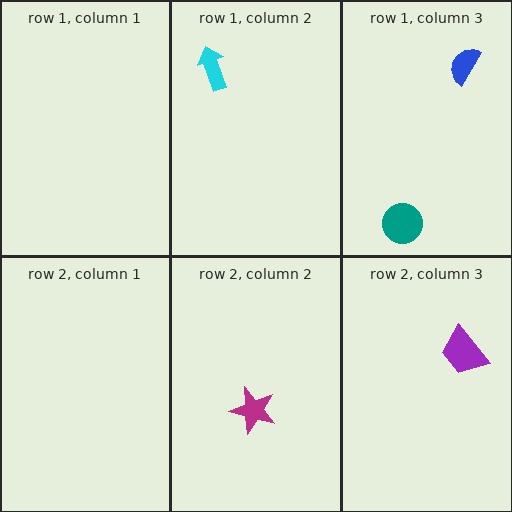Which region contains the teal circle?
The row 1, column 3 region.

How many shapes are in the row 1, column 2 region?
1.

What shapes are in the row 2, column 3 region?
The purple trapezoid.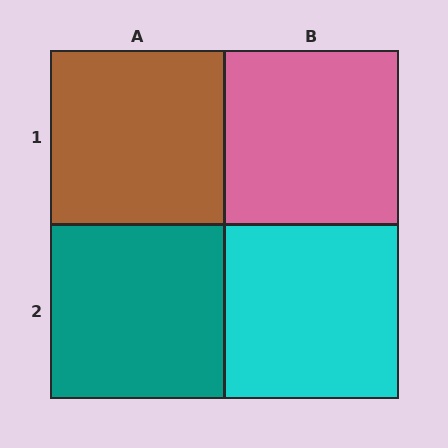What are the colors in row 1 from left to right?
Brown, pink.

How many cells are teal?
1 cell is teal.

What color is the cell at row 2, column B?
Cyan.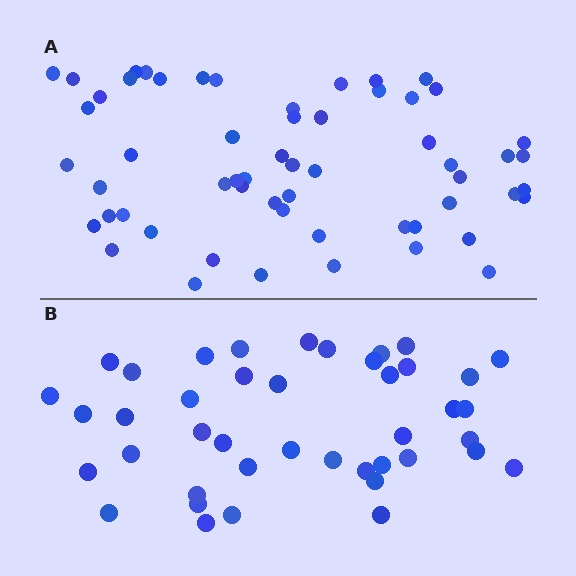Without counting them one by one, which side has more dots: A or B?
Region A (the top region) has more dots.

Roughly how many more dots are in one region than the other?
Region A has approximately 15 more dots than region B.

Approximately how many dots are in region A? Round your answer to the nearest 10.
About 60 dots. (The exact count is 58, which rounds to 60.)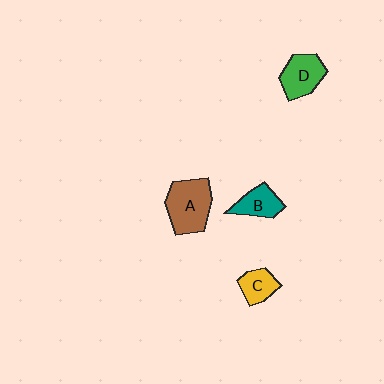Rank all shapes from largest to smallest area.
From largest to smallest: A (brown), D (green), B (teal), C (yellow).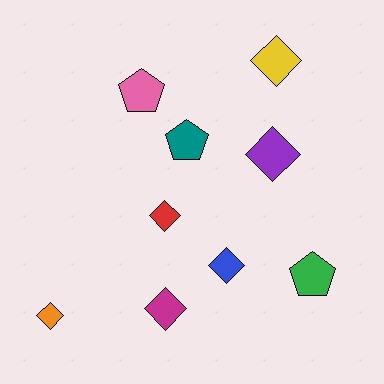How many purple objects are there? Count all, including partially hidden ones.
There is 1 purple object.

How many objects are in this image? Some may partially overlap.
There are 9 objects.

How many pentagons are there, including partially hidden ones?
There are 3 pentagons.